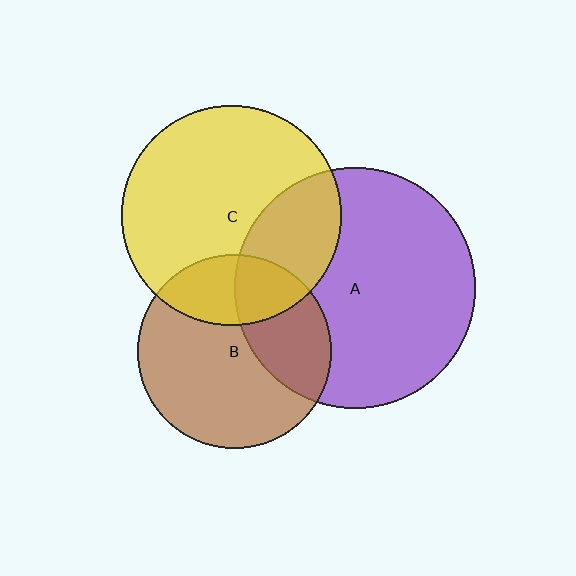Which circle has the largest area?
Circle A (purple).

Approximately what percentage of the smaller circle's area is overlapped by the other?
Approximately 30%.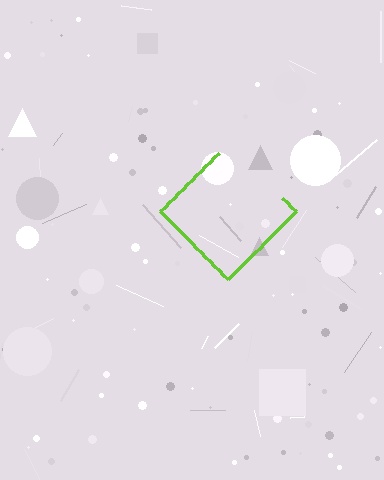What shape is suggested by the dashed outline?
The dashed outline suggests a diamond.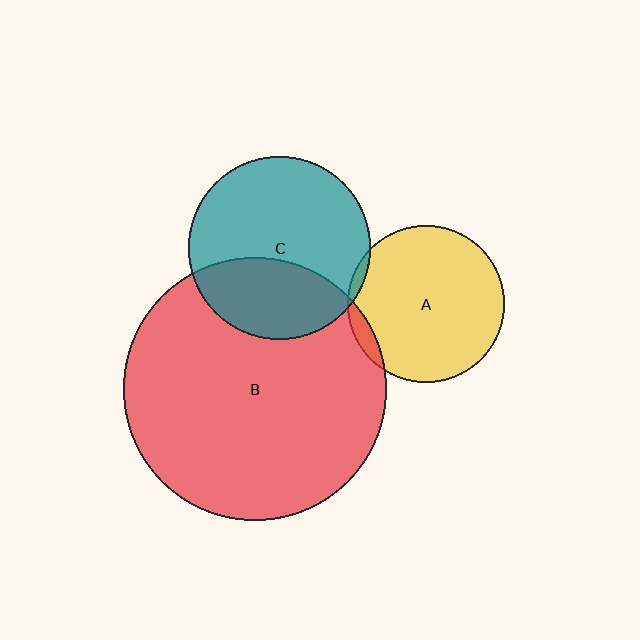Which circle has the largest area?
Circle B (red).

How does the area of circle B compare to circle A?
Approximately 2.8 times.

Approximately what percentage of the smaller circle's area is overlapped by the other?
Approximately 35%.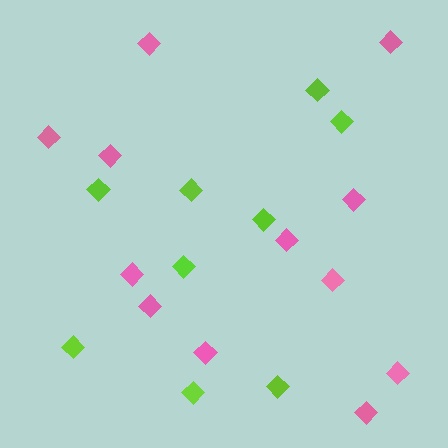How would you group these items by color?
There are 2 groups: one group of lime diamonds (9) and one group of pink diamonds (12).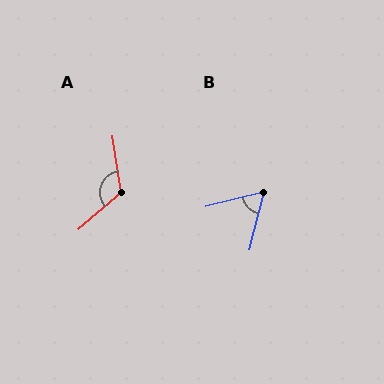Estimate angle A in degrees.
Approximately 122 degrees.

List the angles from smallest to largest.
B (62°), A (122°).